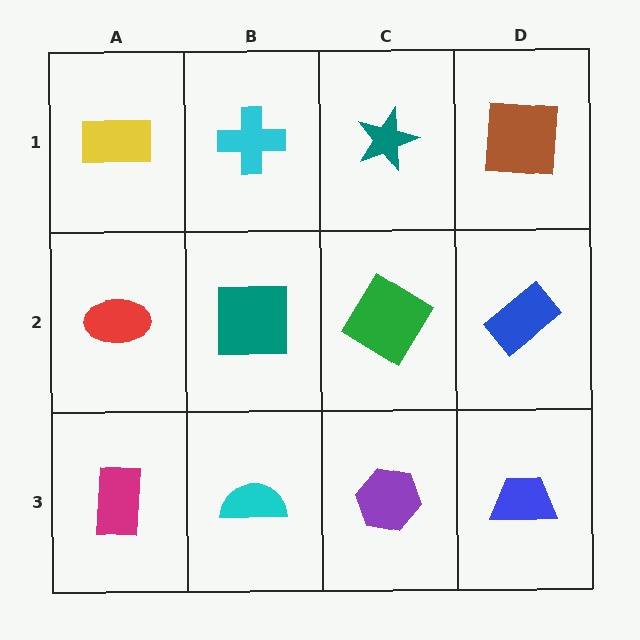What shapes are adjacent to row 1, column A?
A red ellipse (row 2, column A), a cyan cross (row 1, column B).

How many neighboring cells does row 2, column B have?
4.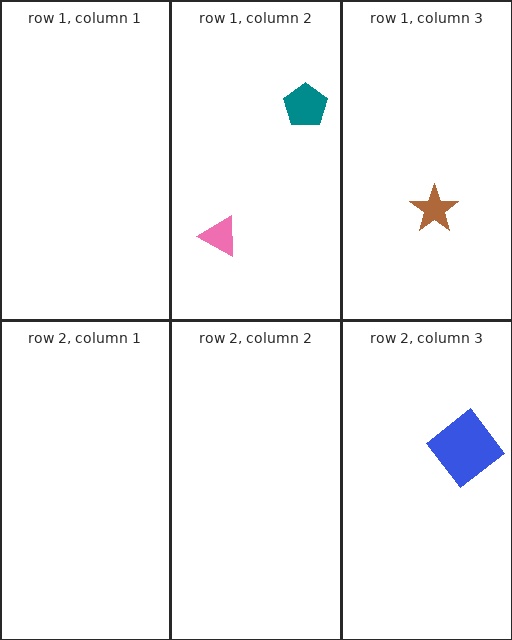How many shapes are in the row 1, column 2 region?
2.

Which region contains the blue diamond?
The row 2, column 3 region.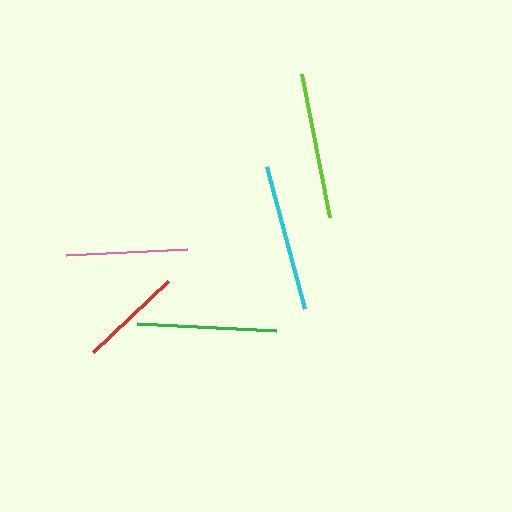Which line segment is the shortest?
The red line is the shortest at approximately 103 pixels.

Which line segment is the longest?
The cyan line is the longest at approximately 147 pixels.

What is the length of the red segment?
The red segment is approximately 103 pixels long.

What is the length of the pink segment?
The pink segment is approximately 122 pixels long.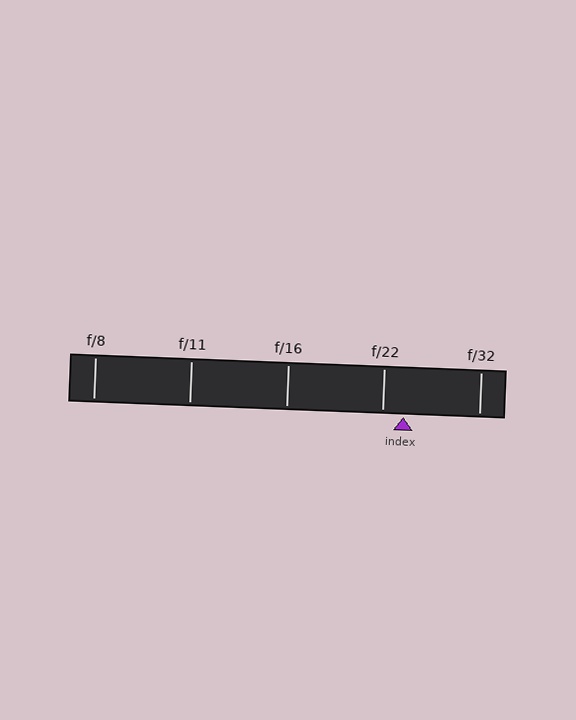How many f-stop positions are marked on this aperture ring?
There are 5 f-stop positions marked.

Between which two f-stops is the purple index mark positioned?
The index mark is between f/22 and f/32.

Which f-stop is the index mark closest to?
The index mark is closest to f/22.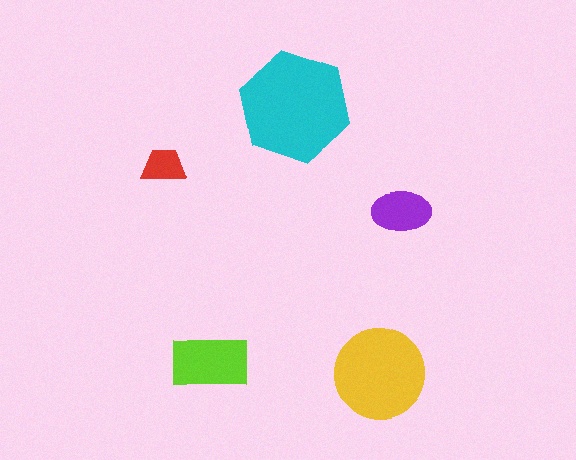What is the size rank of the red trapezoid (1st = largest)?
5th.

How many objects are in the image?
There are 5 objects in the image.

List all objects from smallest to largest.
The red trapezoid, the purple ellipse, the lime rectangle, the yellow circle, the cyan hexagon.